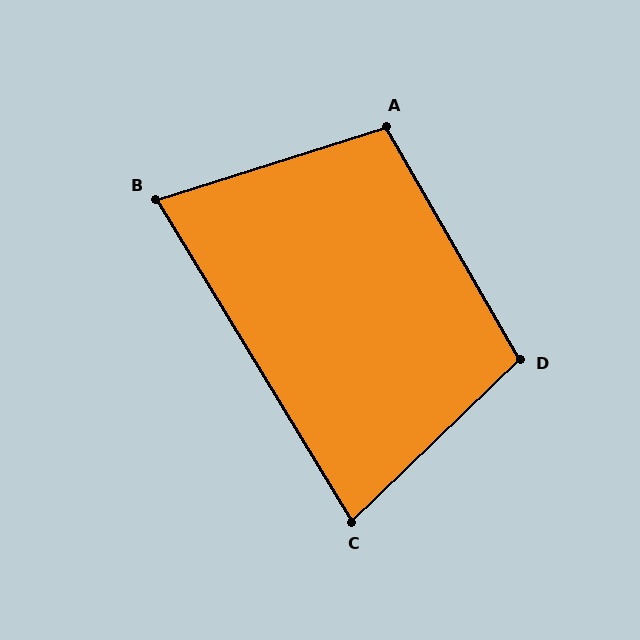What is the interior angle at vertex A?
Approximately 103 degrees (obtuse).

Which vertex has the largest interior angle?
D, at approximately 104 degrees.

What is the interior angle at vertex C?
Approximately 77 degrees (acute).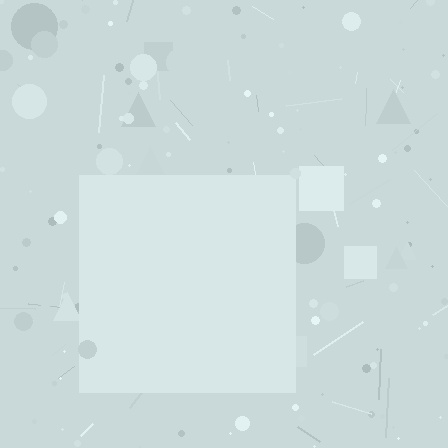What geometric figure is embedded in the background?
A square is embedded in the background.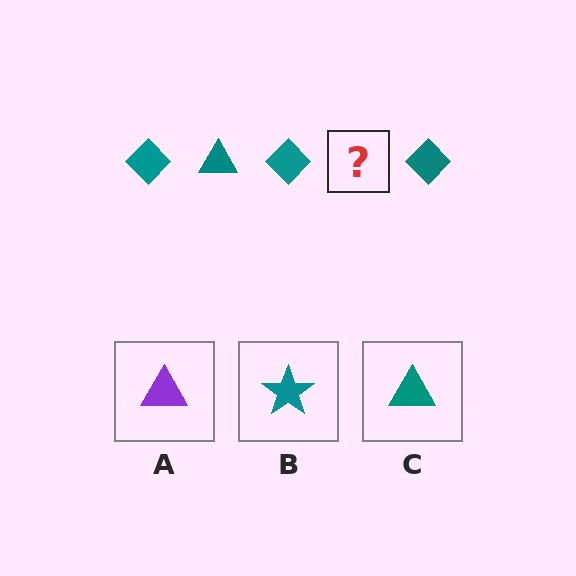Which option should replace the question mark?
Option C.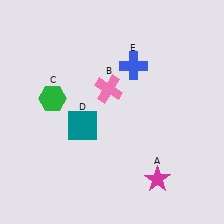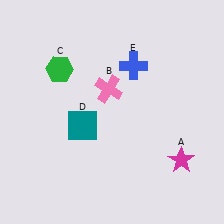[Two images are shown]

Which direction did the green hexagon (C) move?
The green hexagon (C) moved up.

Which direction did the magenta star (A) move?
The magenta star (A) moved right.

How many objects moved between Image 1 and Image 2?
2 objects moved between the two images.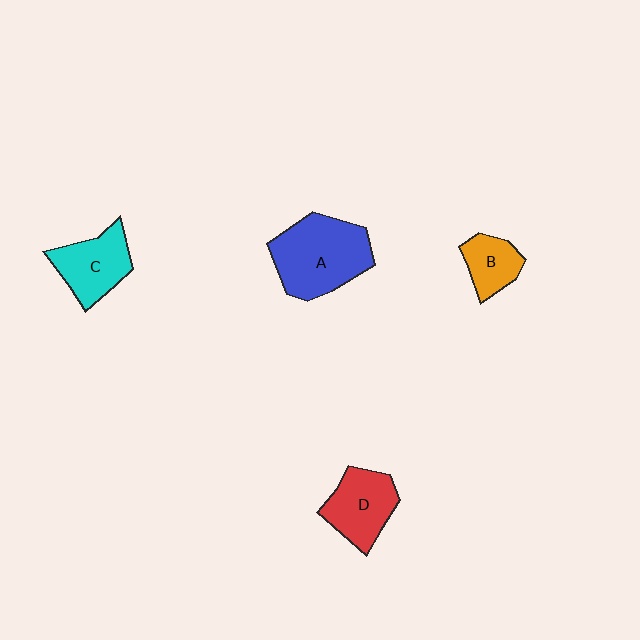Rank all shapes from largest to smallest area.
From largest to smallest: A (blue), D (red), C (cyan), B (orange).